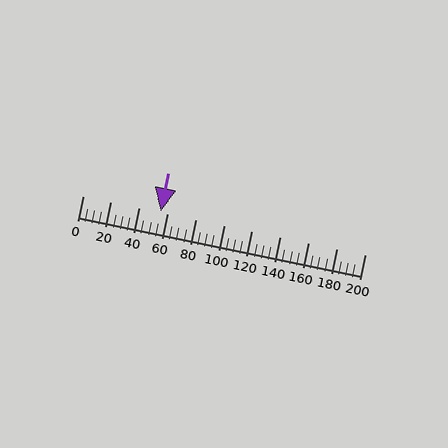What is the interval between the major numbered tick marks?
The major tick marks are spaced 20 units apart.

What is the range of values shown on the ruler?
The ruler shows values from 0 to 200.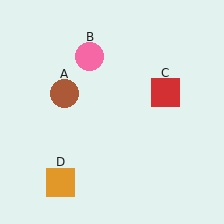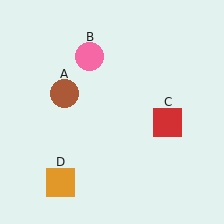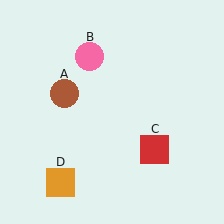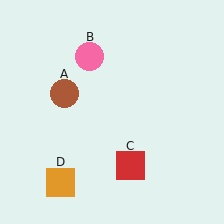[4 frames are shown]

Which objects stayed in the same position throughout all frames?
Brown circle (object A) and pink circle (object B) and orange square (object D) remained stationary.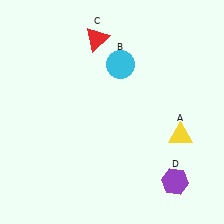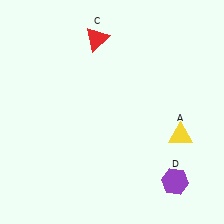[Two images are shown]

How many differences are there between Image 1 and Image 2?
There is 1 difference between the two images.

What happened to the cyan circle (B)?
The cyan circle (B) was removed in Image 2. It was in the top-right area of Image 1.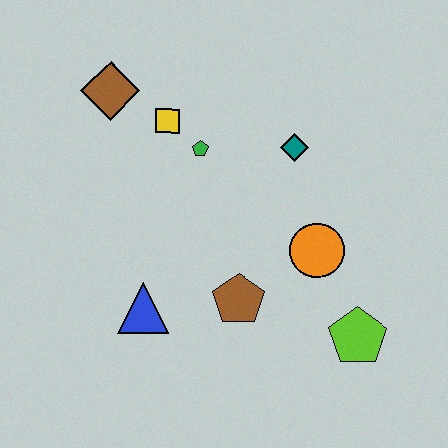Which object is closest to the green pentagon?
The yellow square is closest to the green pentagon.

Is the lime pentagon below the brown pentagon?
Yes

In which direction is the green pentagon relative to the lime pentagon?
The green pentagon is above the lime pentagon.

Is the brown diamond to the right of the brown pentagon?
No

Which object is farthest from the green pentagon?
The lime pentagon is farthest from the green pentagon.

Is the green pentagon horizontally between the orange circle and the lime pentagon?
No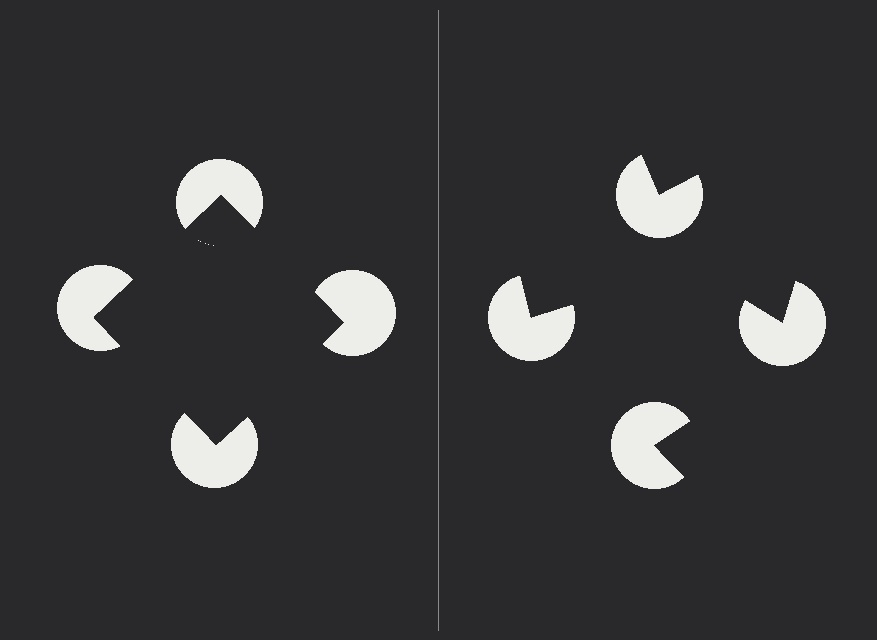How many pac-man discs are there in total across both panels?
8 — 4 on each side.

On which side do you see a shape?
An illusory square appears on the left side. On the right side the wedge cuts are rotated, so no coherent shape forms.